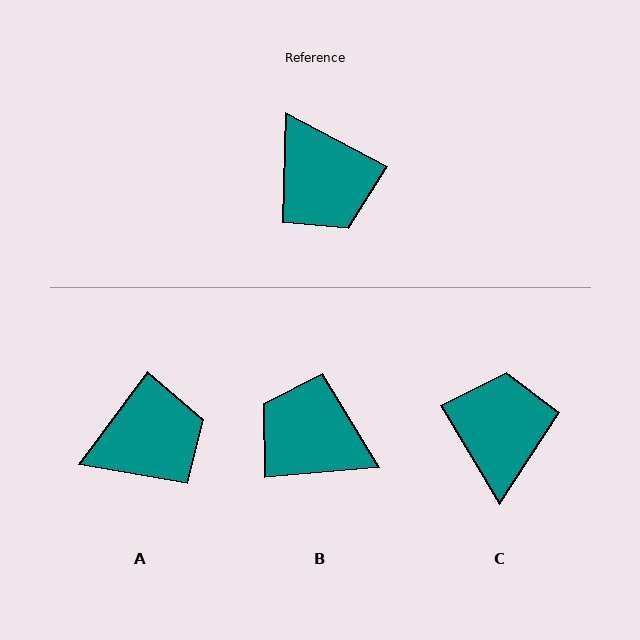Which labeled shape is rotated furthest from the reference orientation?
C, about 149 degrees away.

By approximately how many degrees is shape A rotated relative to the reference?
Approximately 81 degrees counter-clockwise.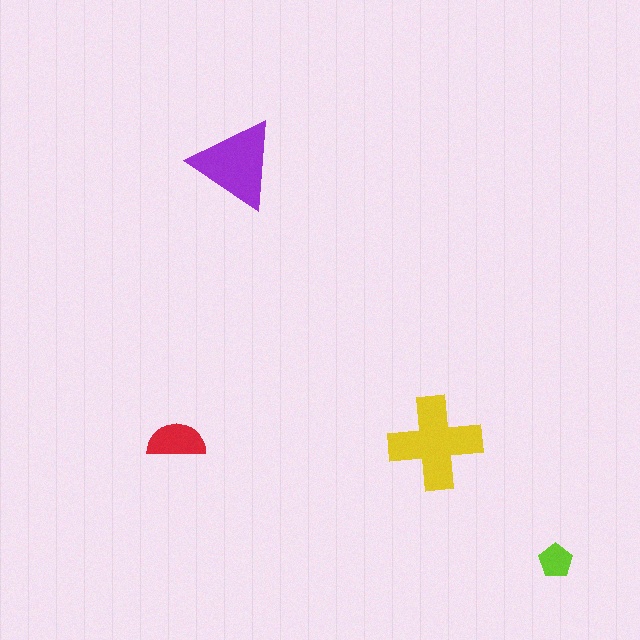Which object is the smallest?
The lime pentagon.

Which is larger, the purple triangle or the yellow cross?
The yellow cross.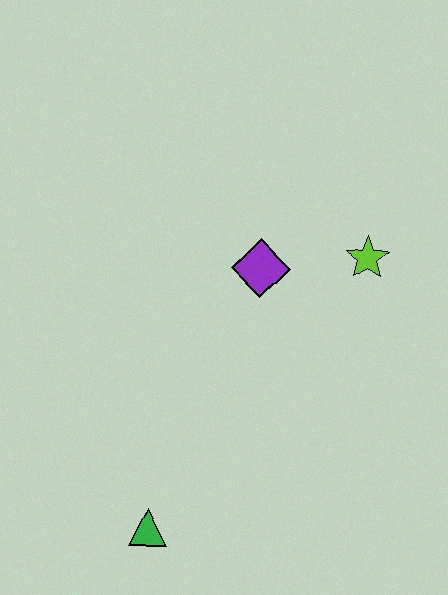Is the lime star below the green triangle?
No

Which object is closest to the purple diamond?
The lime star is closest to the purple diamond.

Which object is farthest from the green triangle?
The lime star is farthest from the green triangle.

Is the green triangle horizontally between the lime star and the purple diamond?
No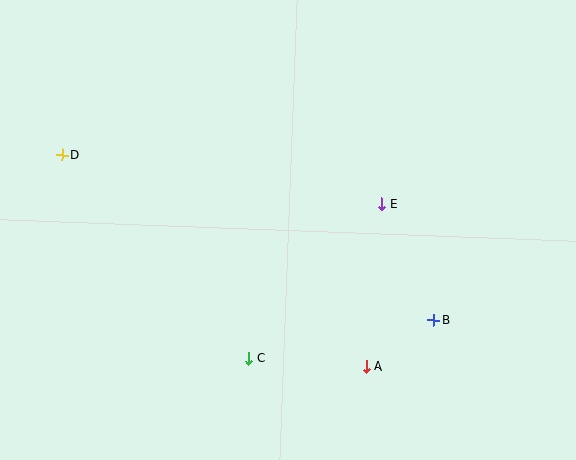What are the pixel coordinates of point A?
Point A is at (366, 366).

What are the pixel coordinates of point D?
Point D is at (62, 155).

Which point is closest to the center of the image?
Point E at (382, 204) is closest to the center.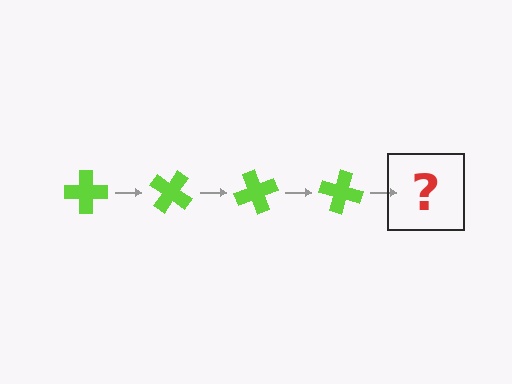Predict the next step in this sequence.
The next step is a lime cross rotated 140 degrees.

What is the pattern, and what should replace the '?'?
The pattern is that the cross rotates 35 degrees each step. The '?' should be a lime cross rotated 140 degrees.